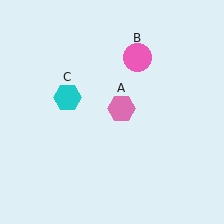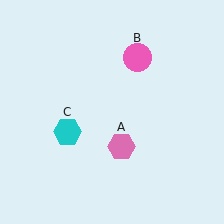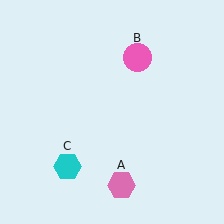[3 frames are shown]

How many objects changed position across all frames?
2 objects changed position: pink hexagon (object A), cyan hexagon (object C).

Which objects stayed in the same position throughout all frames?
Pink circle (object B) remained stationary.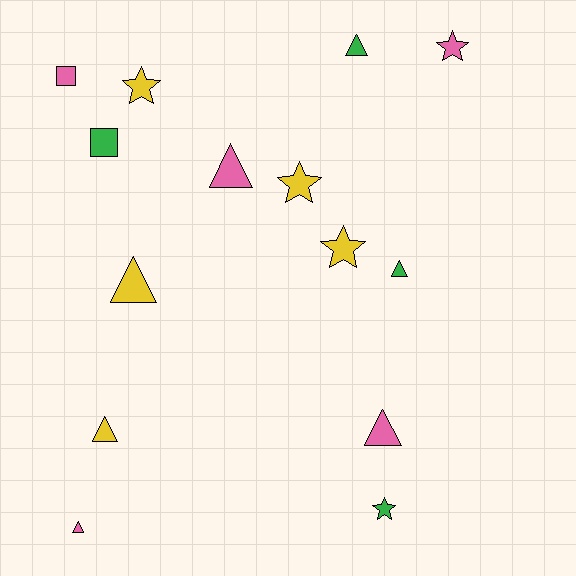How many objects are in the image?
There are 14 objects.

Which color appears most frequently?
Yellow, with 5 objects.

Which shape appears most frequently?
Triangle, with 7 objects.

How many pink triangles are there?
There are 3 pink triangles.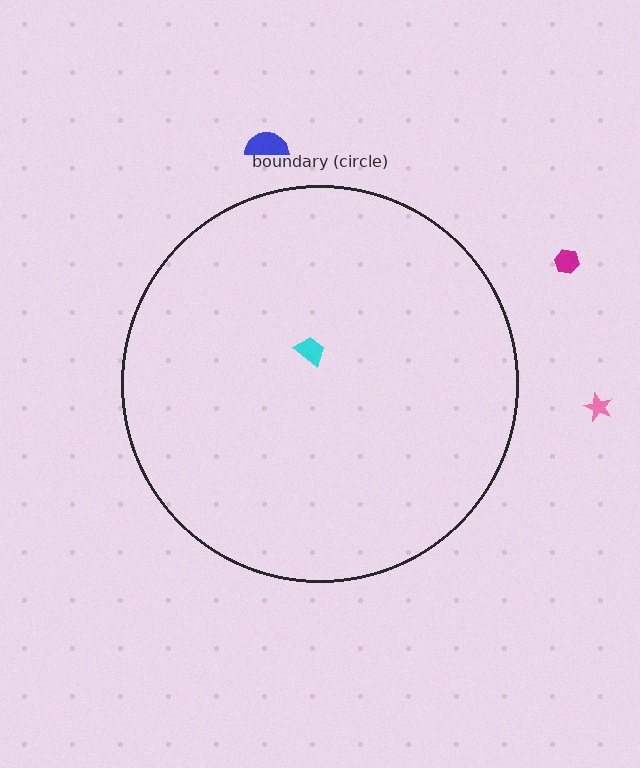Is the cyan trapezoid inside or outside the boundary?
Inside.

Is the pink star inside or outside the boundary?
Outside.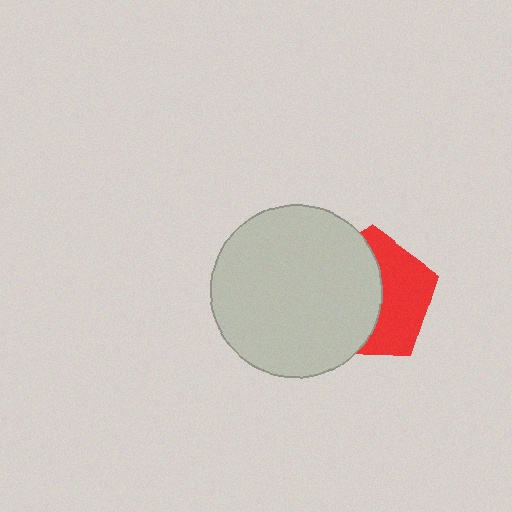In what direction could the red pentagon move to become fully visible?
The red pentagon could move right. That would shift it out from behind the light gray circle entirely.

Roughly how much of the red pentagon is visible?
About half of it is visible (roughly 46%).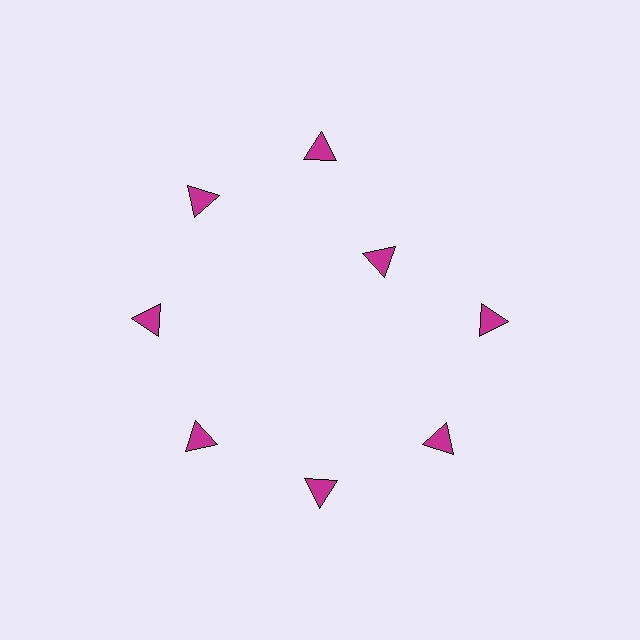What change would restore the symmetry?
The symmetry would be restored by moving it outward, back onto the ring so that all 8 triangles sit at equal angles and equal distance from the center.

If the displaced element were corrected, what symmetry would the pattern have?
It would have 8-fold rotational symmetry — the pattern would map onto itself every 45 degrees.